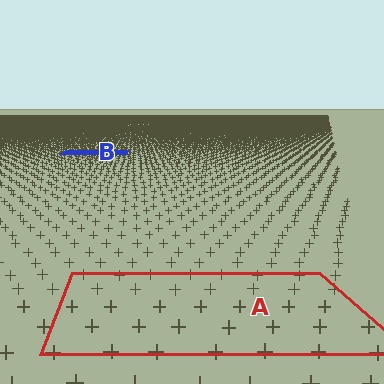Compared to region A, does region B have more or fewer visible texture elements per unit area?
Region B has more texture elements per unit area — they are packed more densely because it is farther away.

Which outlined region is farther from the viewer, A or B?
Region B is farther from the viewer — the texture elements inside it appear smaller and more densely packed.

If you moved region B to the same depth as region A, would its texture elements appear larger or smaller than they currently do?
They would appear larger. At a closer depth, the same texture elements are projected at a bigger on-screen size.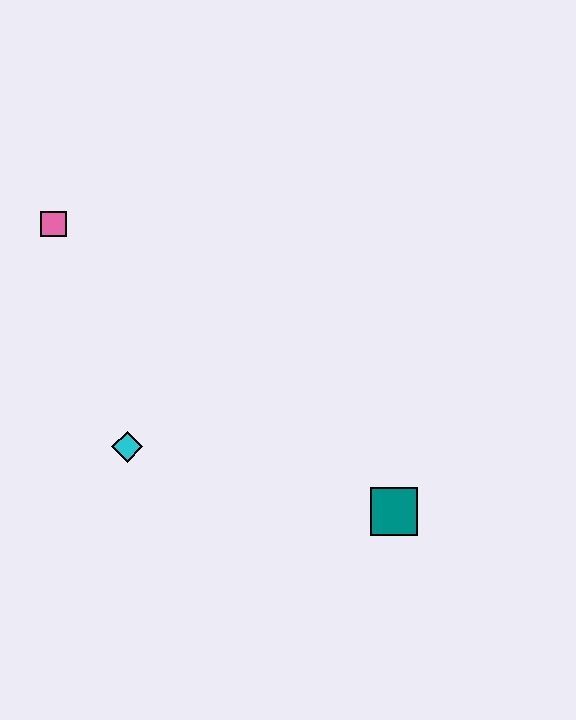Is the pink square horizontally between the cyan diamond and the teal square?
No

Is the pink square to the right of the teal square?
No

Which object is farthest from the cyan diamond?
The teal square is farthest from the cyan diamond.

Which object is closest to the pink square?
The cyan diamond is closest to the pink square.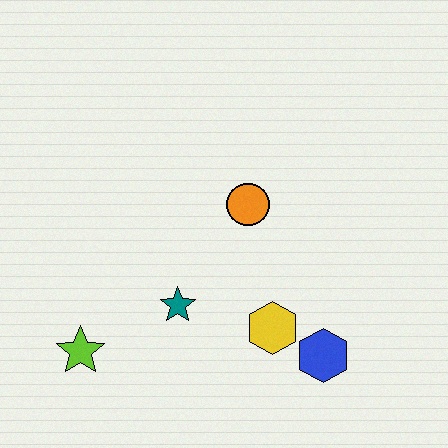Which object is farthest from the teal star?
The blue hexagon is farthest from the teal star.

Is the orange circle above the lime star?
Yes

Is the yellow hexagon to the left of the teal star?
No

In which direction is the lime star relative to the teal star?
The lime star is to the left of the teal star.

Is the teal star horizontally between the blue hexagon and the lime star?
Yes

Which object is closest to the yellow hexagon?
The blue hexagon is closest to the yellow hexagon.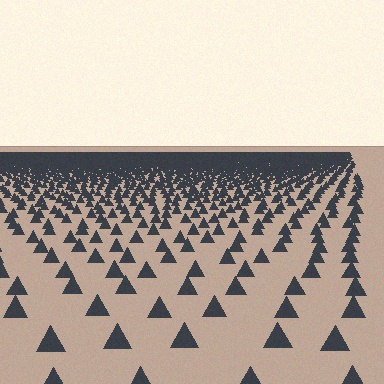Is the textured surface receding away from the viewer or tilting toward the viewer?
The surface is receding away from the viewer. Texture elements get smaller and denser toward the top.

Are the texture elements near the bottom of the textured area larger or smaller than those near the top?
Larger. Near the bottom, elements are closer to the viewer and appear at a bigger on-screen size.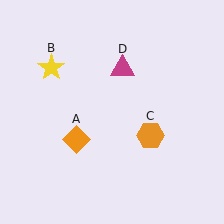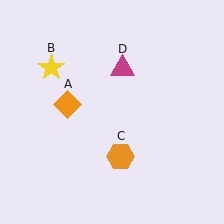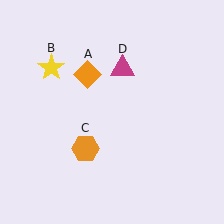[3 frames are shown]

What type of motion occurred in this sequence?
The orange diamond (object A), orange hexagon (object C) rotated clockwise around the center of the scene.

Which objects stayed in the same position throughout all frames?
Yellow star (object B) and magenta triangle (object D) remained stationary.